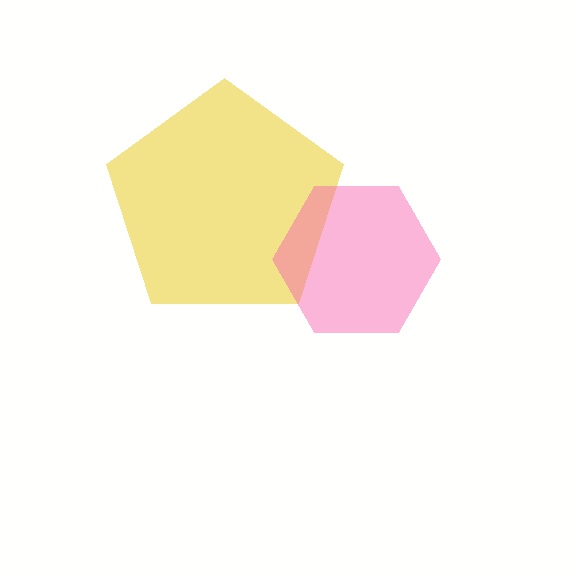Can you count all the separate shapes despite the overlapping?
Yes, there are 2 separate shapes.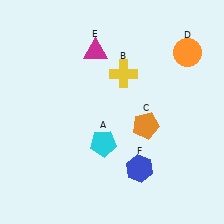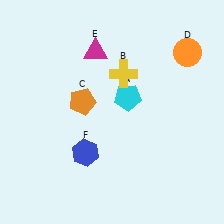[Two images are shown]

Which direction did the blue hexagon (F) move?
The blue hexagon (F) moved left.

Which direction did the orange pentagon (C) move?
The orange pentagon (C) moved left.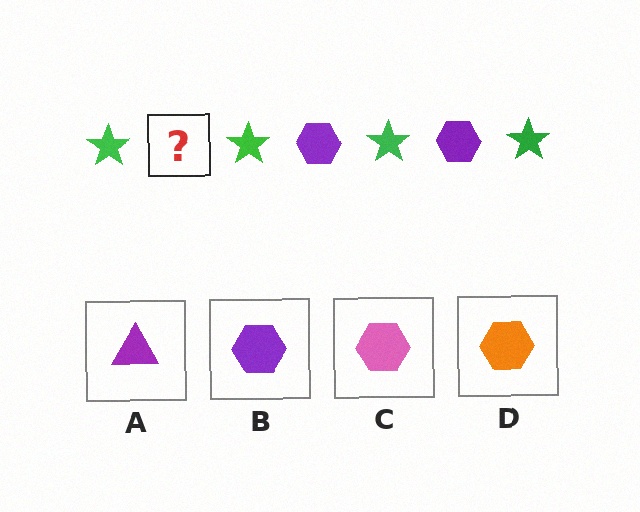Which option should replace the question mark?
Option B.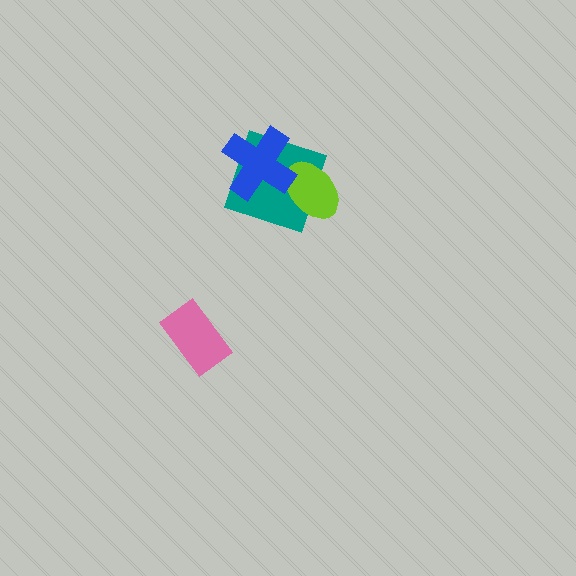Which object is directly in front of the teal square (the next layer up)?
The lime ellipse is directly in front of the teal square.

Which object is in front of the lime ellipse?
The blue cross is in front of the lime ellipse.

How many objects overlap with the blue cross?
2 objects overlap with the blue cross.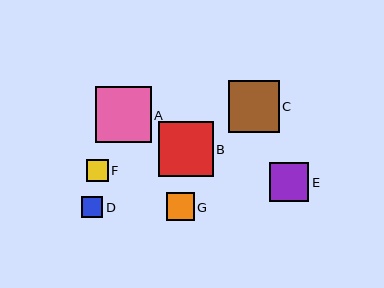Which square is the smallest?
Square D is the smallest with a size of approximately 21 pixels.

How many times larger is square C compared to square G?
Square C is approximately 1.8 times the size of square G.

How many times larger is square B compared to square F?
Square B is approximately 2.5 times the size of square F.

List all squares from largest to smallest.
From largest to smallest: A, B, C, E, G, F, D.